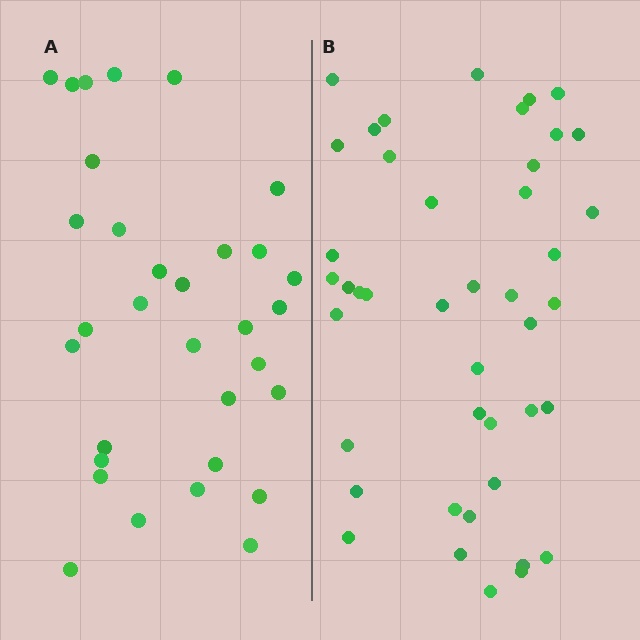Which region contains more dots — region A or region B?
Region B (the right region) has more dots.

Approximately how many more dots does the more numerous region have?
Region B has roughly 12 or so more dots than region A.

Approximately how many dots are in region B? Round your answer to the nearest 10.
About 40 dots. (The exact count is 43, which rounds to 40.)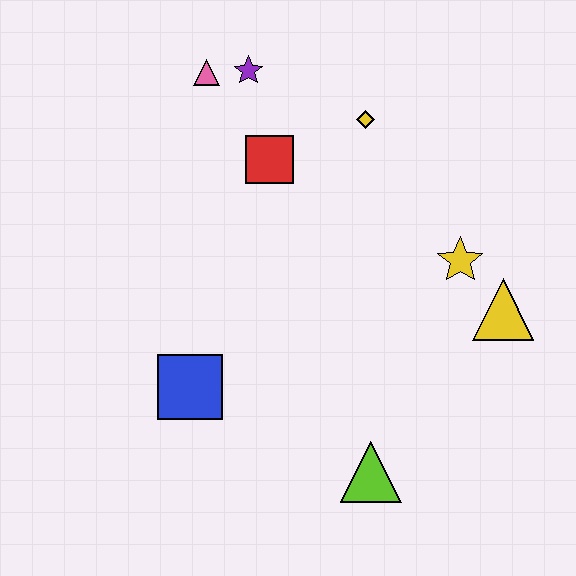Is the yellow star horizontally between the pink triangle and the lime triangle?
No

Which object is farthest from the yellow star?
The pink triangle is farthest from the yellow star.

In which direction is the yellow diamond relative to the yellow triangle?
The yellow diamond is above the yellow triangle.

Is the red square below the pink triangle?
Yes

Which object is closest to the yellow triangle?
The yellow star is closest to the yellow triangle.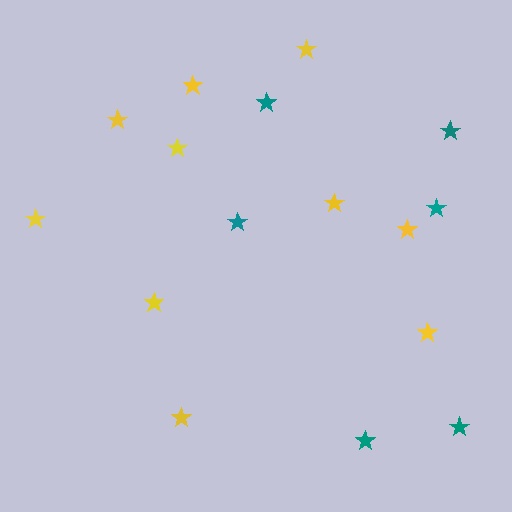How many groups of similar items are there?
There are 2 groups: one group of yellow stars (10) and one group of teal stars (6).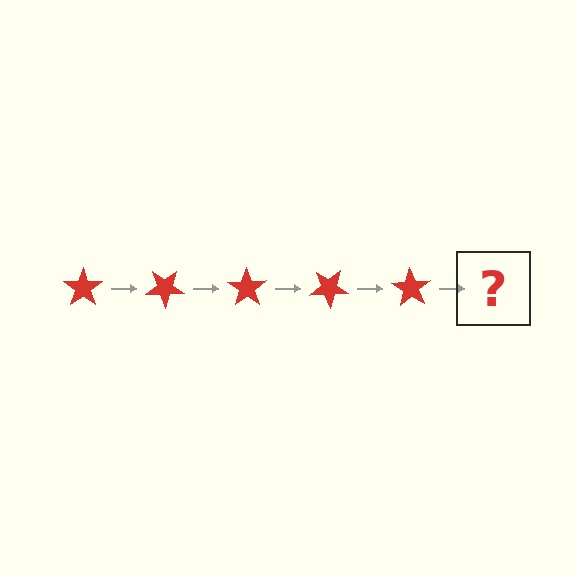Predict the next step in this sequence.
The next step is a red star rotated 175 degrees.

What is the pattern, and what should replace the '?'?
The pattern is that the star rotates 35 degrees each step. The '?' should be a red star rotated 175 degrees.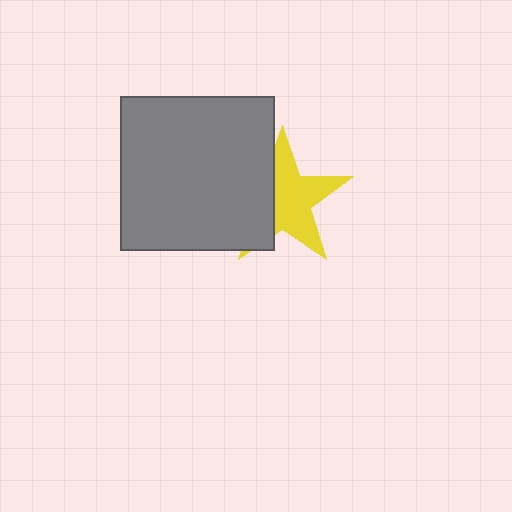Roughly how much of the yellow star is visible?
About half of it is visible (roughly 61%).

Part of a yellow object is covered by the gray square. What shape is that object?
It is a star.